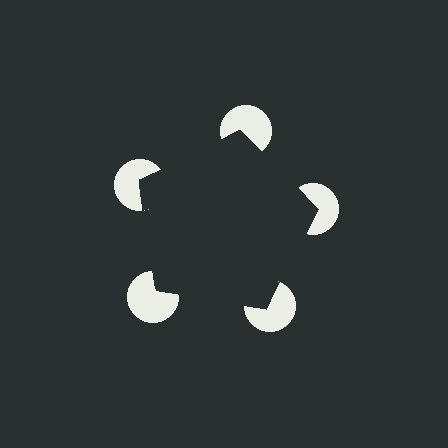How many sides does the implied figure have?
5 sides.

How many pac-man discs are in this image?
There are 5 — one at each vertex of the illusory pentagon.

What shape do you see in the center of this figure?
An illusory pentagon — its edges are inferred from the aligned wedge cuts in the pac-man discs, not physically drawn.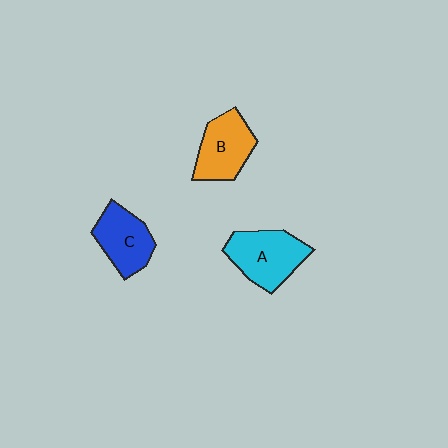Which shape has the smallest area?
Shape C (blue).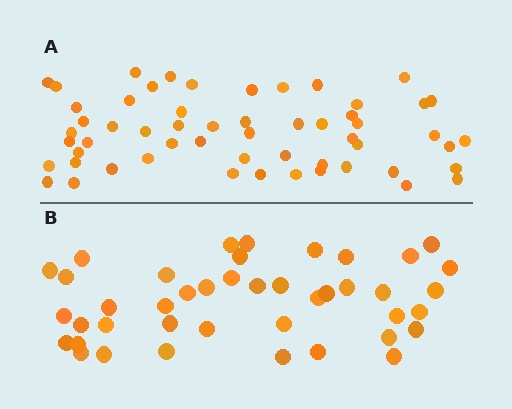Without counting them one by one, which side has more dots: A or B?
Region A (the top region) has more dots.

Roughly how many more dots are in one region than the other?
Region A has approximately 15 more dots than region B.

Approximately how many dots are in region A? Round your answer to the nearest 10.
About 60 dots. (The exact count is 56, which rounds to 60.)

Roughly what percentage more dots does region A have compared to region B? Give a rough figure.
About 35% more.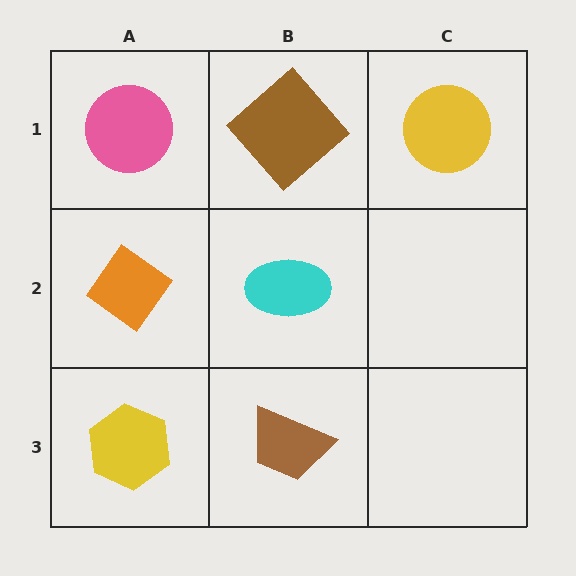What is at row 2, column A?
An orange diamond.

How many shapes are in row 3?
2 shapes.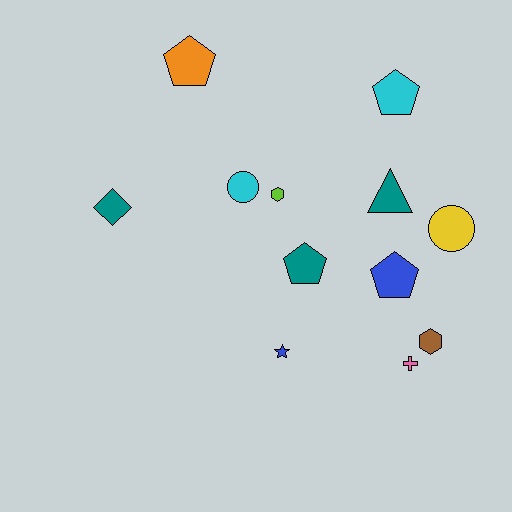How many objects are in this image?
There are 12 objects.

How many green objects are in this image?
There are no green objects.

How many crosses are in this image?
There is 1 cross.